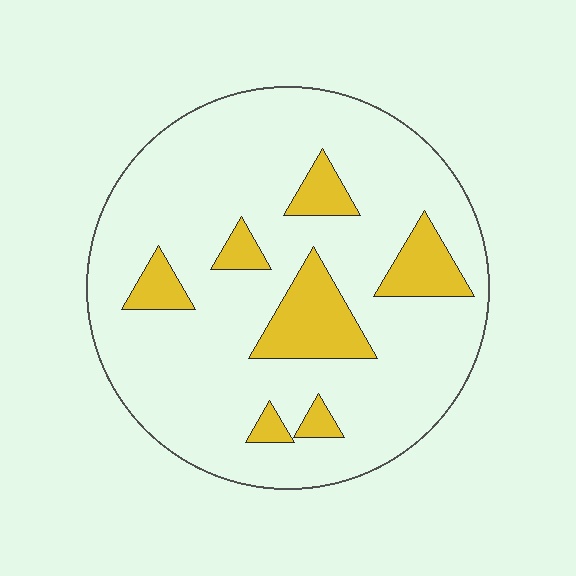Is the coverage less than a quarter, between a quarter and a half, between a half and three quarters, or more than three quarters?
Less than a quarter.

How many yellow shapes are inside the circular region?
7.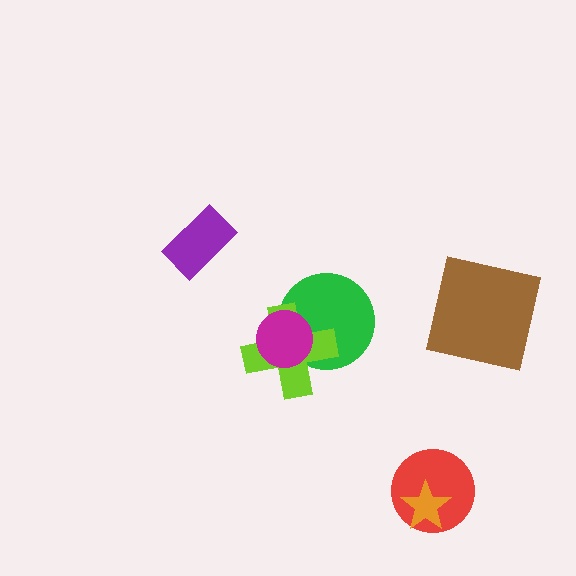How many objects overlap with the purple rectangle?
0 objects overlap with the purple rectangle.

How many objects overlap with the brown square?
0 objects overlap with the brown square.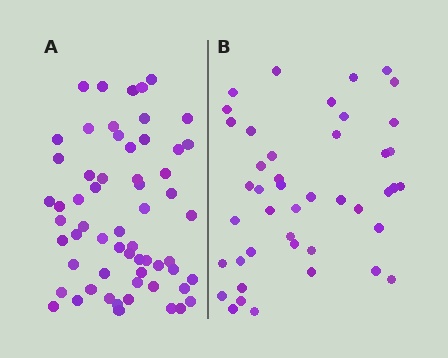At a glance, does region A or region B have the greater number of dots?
Region A (the left region) has more dots.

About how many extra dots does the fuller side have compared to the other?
Region A has approximately 15 more dots than region B.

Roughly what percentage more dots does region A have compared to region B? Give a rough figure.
About 35% more.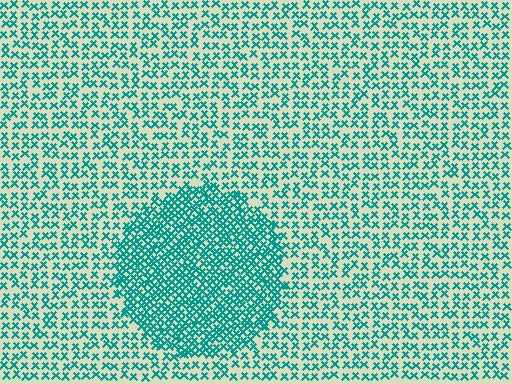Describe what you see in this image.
The image contains small teal elements arranged at two different densities. A circle-shaped region is visible where the elements are more densely packed than the surrounding area.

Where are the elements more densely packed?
The elements are more densely packed inside the circle boundary.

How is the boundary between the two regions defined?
The boundary is defined by a change in element density (approximately 2.1x ratio). All elements are the same color, size, and shape.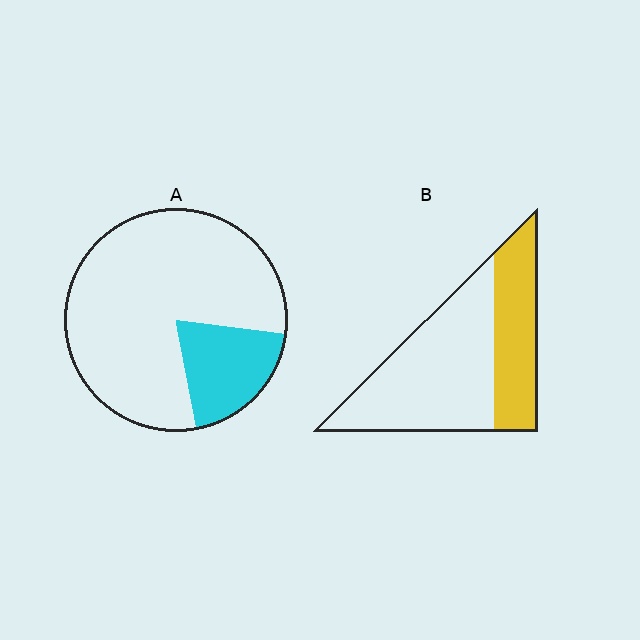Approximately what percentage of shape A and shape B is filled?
A is approximately 20% and B is approximately 35%.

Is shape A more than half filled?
No.